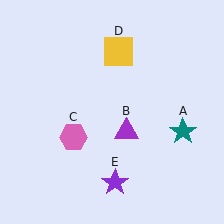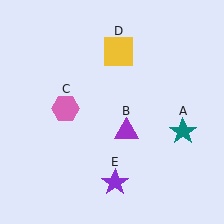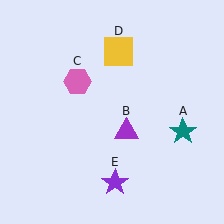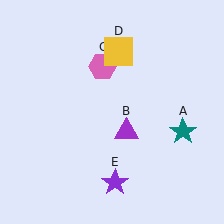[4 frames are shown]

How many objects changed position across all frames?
1 object changed position: pink hexagon (object C).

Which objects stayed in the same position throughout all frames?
Teal star (object A) and purple triangle (object B) and yellow square (object D) and purple star (object E) remained stationary.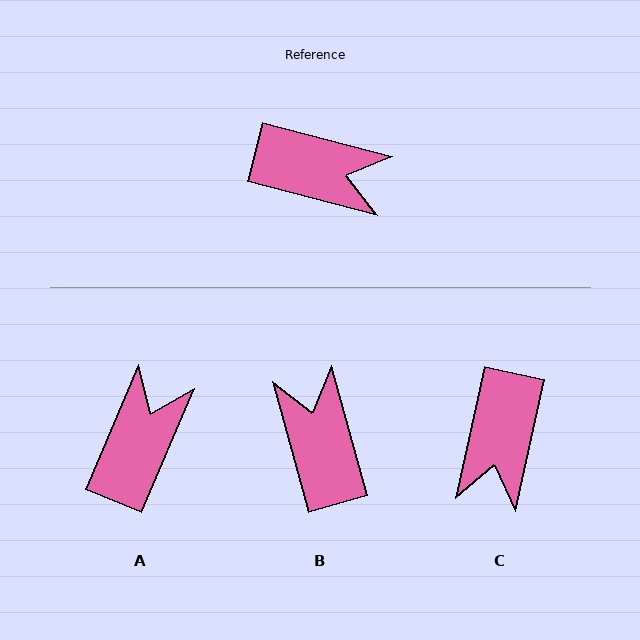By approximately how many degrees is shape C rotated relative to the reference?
Approximately 88 degrees clockwise.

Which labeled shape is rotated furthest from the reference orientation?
B, about 120 degrees away.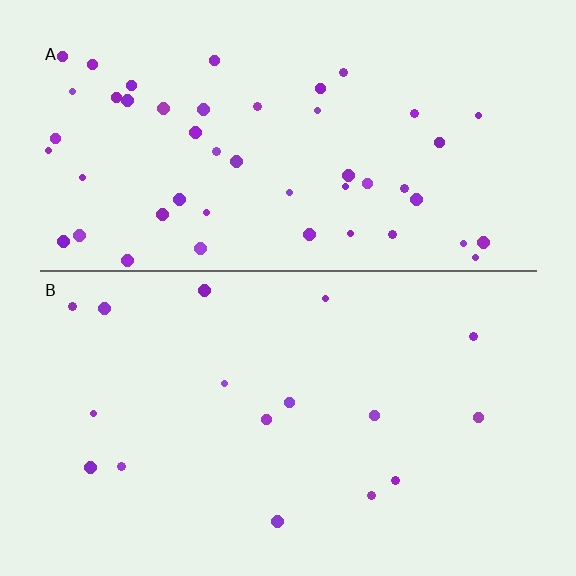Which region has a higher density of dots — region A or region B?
A (the top).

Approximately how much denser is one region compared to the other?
Approximately 3.0× — region A over region B.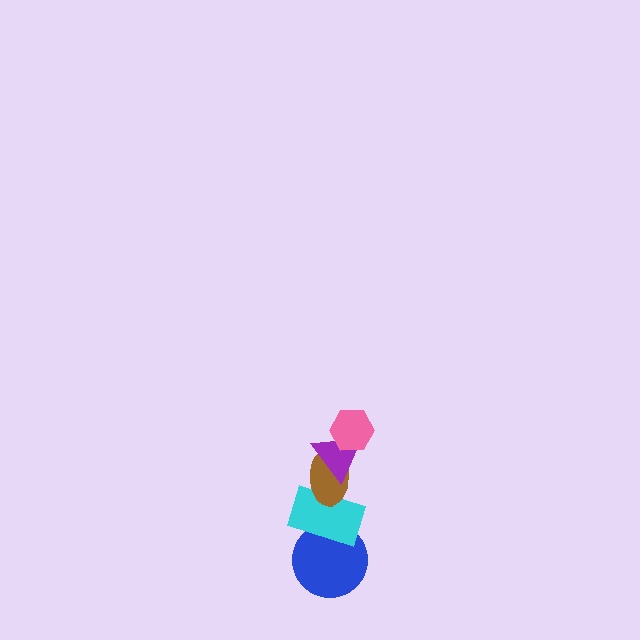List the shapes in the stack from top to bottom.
From top to bottom: the pink hexagon, the purple triangle, the brown ellipse, the cyan rectangle, the blue circle.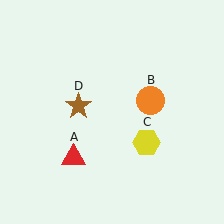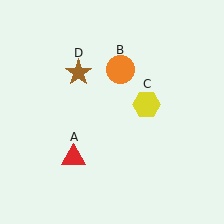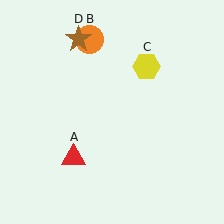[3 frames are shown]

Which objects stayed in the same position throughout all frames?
Red triangle (object A) remained stationary.